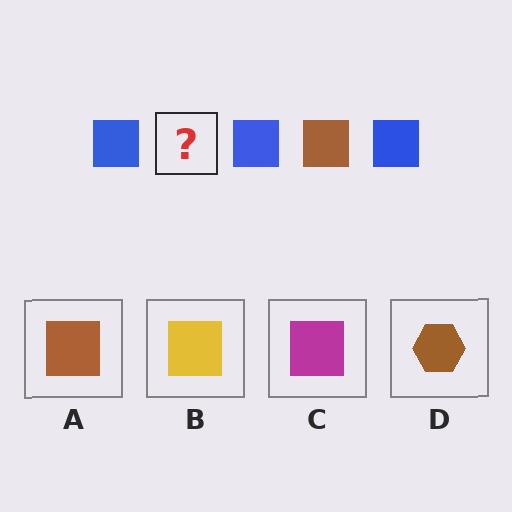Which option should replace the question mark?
Option A.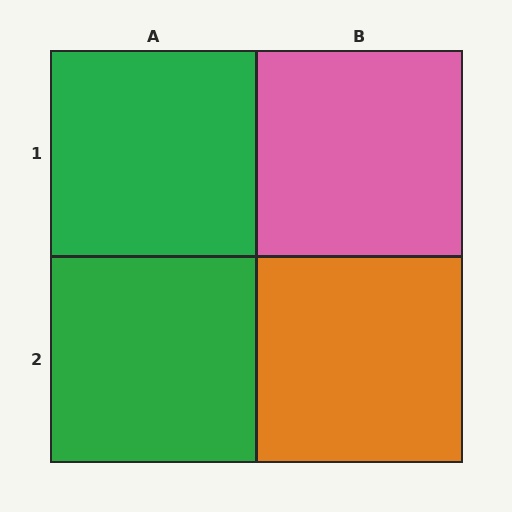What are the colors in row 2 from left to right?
Green, orange.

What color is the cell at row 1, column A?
Green.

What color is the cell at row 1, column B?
Pink.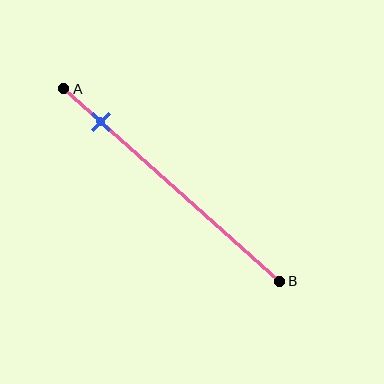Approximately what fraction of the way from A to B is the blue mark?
The blue mark is approximately 15% of the way from A to B.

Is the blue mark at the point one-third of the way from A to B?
No, the mark is at about 15% from A, not at the 33% one-third point.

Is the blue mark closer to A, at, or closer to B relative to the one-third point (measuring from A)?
The blue mark is closer to point A than the one-third point of segment AB.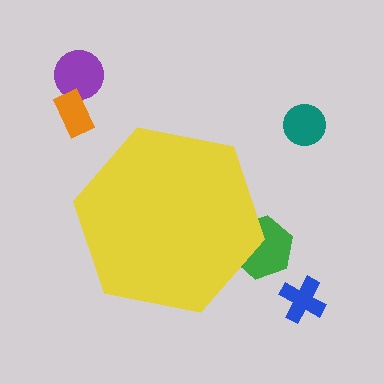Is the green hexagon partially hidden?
Yes, the green hexagon is partially hidden behind the yellow hexagon.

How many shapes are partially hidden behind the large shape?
1 shape is partially hidden.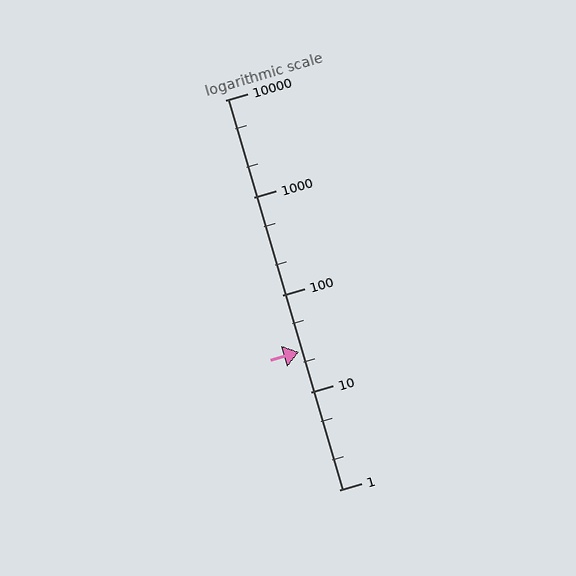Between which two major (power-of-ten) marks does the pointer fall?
The pointer is between 10 and 100.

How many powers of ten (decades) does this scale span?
The scale spans 4 decades, from 1 to 10000.